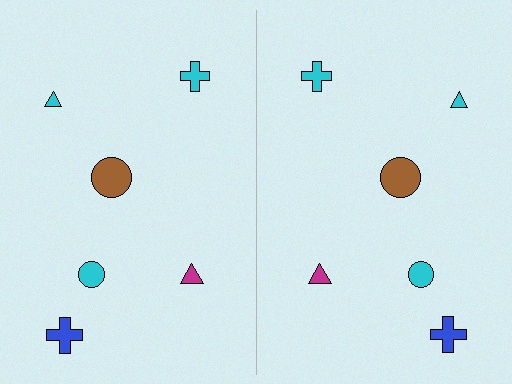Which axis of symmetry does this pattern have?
The pattern has a vertical axis of symmetry running through the center of the image.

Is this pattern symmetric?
Yes, this pattern has bilateral (reflection) symmetry.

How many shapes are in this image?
There are 12 shapes in this image.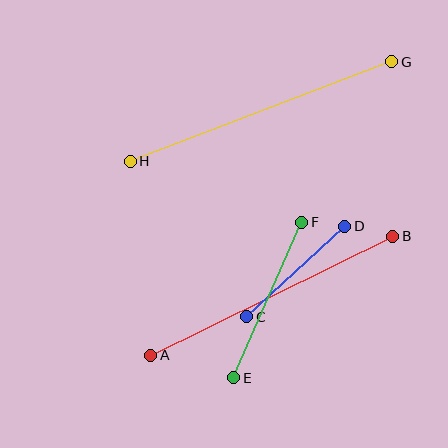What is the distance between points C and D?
The distance is approximately 133 pixels.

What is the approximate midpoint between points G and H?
The midpoint is at approximately (261, 111) pixels.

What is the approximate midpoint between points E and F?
The midpoint is at approximately (268, 300) pixels.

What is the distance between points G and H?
The distance is approximately 280 pixels.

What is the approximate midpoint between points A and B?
The midpoint is at approximately (272, 296) pixels.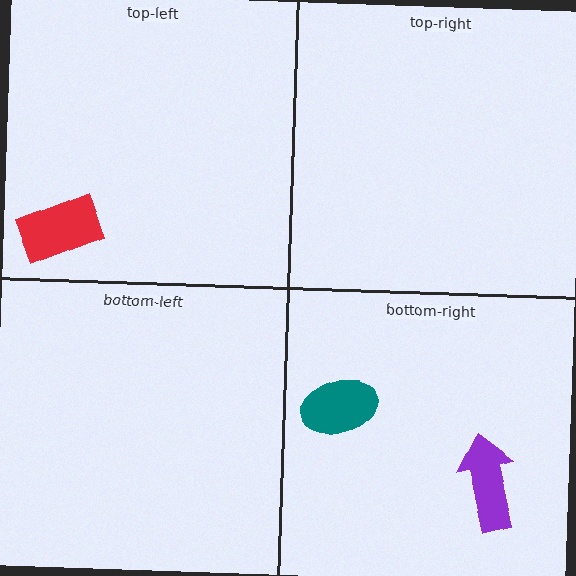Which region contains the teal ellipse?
The bottom-right region.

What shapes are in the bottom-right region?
The teal ellipse, the purple arrow.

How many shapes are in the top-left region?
1.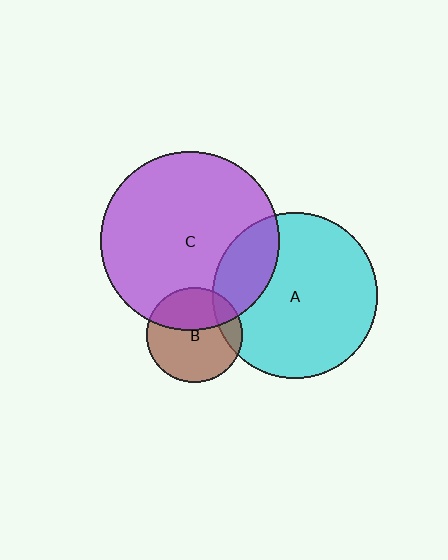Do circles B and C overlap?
Yes.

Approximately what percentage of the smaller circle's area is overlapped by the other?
Approximately 40%.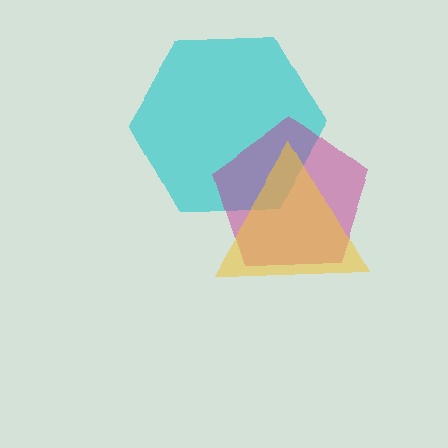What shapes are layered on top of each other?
The layered shapes are: a cyan hexagon, a magenta pentagon, a yellow triangle.